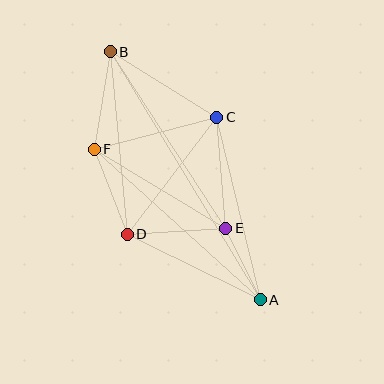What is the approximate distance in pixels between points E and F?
The distance between E and F is approximately 154 pixels.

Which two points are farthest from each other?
Points A and B are farthest from each other.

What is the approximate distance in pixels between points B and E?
The distance between B and E is approximately 211 pixels.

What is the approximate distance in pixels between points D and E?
The distance between D and E is approximately 99 pixels.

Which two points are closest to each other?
Points A and E are closest to each other.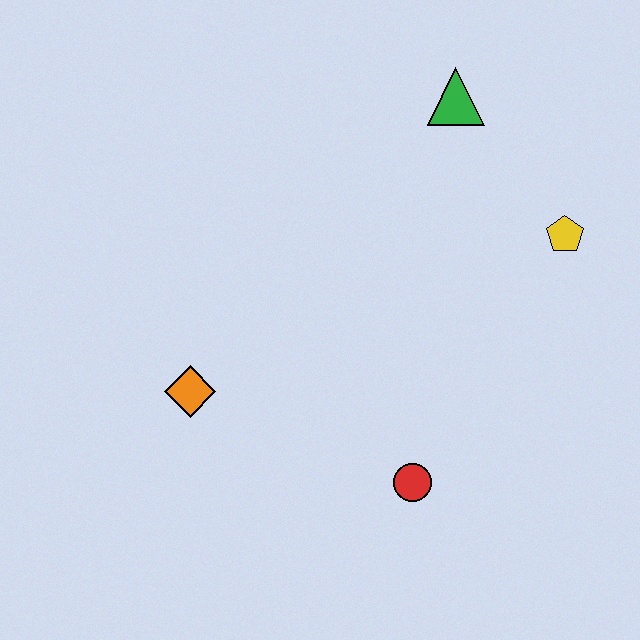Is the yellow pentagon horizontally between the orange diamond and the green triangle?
No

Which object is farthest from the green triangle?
The orange diamond is farthest from the green triangle.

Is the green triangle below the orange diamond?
No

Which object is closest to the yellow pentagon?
The green triangle is closest to the yellow pentagon.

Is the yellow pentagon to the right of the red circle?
Yes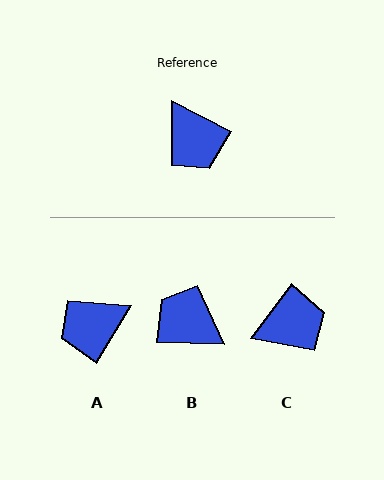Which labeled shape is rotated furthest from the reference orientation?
B, about 156 degrees away.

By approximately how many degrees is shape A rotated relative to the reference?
Approximately 95 degrees clockwise.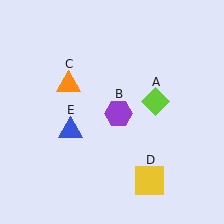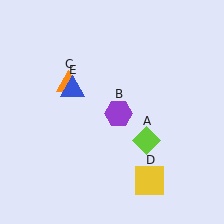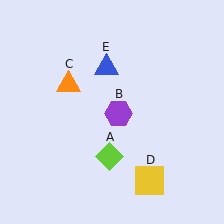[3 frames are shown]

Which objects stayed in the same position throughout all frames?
Purple hexagon (object B) and orange triangle (object C) and yellow square (object D) remained stationary.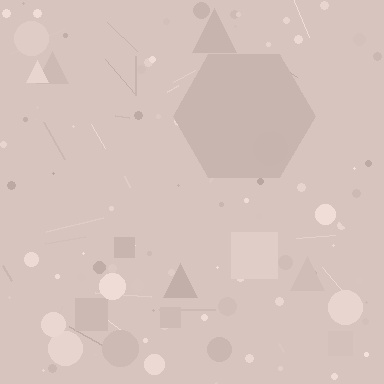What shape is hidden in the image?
A hexagon is hidden in the image.